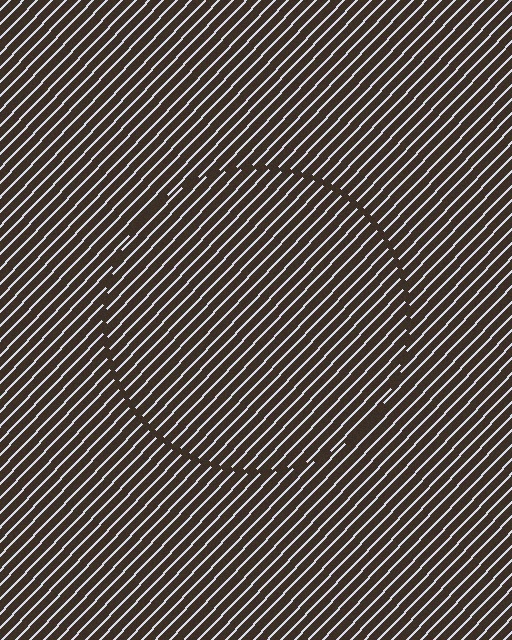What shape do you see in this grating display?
An illusory circle. The interior of the shape contains the same grating, shifted by half a period — the contour is defined by the phase discontinuity where line-ends from the inner and outer gratings abut.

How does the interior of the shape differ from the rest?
The interior of the shape contains the same grating, shifted by half a period — the contour is defined by the phase discontinuity where line-ends from the inner and outer gratings abut.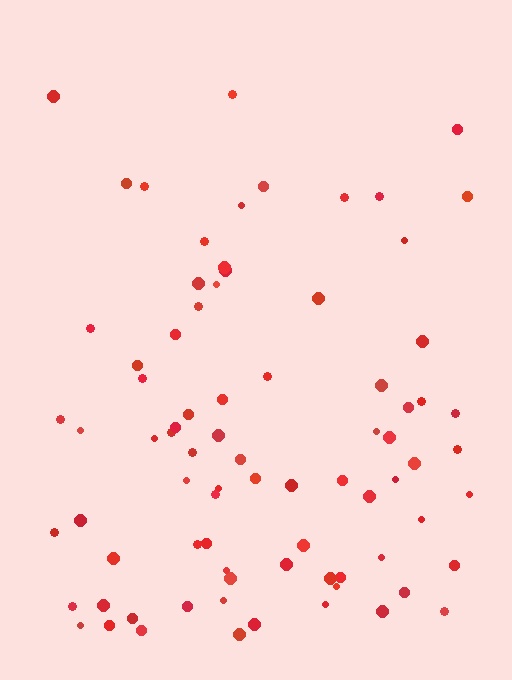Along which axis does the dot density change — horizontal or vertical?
Vertical.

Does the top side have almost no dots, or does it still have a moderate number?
Still a moderate number, just noticeably fewer than the bottom.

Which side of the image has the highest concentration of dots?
The bottom.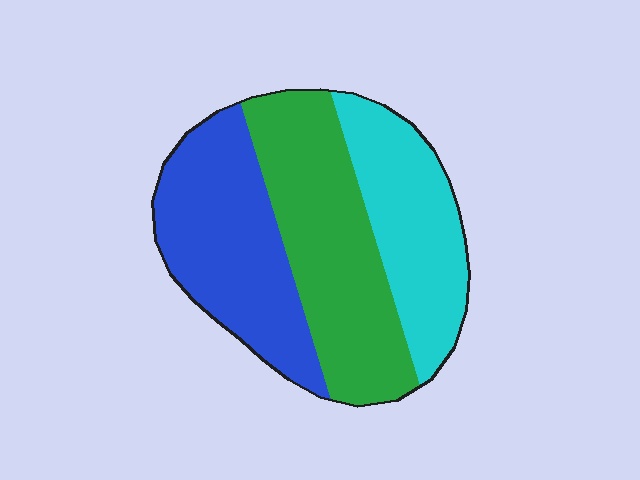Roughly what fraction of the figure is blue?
Blue takes up about one third (1/3) of the figure.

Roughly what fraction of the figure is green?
Green takes up about three eighths (3/8) of the figure.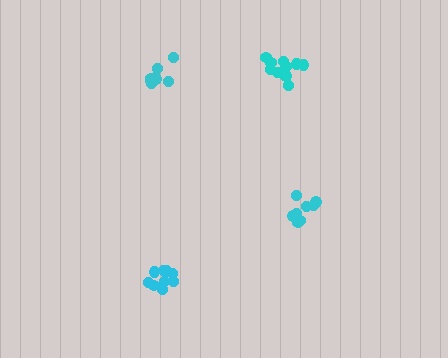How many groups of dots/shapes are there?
There are 4 groups.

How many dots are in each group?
Group 1: 9 dots, Group 2: 9 dots, Group 3: 11 dots, Group 4: 8 dots (37 total).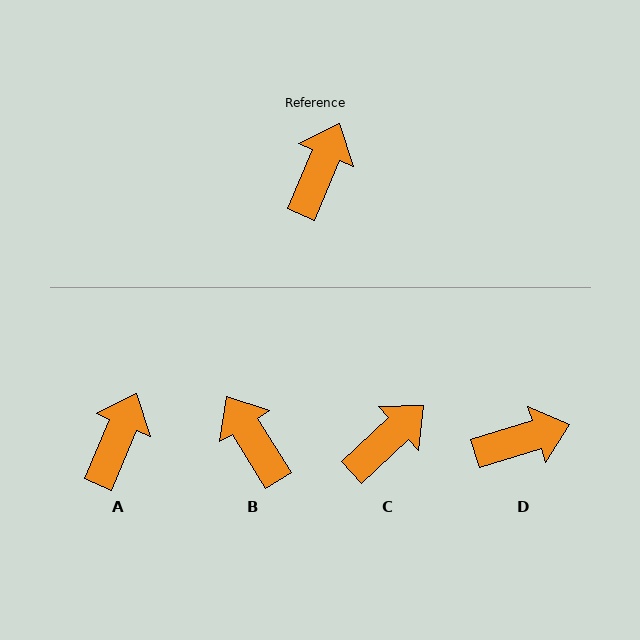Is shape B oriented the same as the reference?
No, it is off by about 55 degrees.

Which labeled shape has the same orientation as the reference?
A.